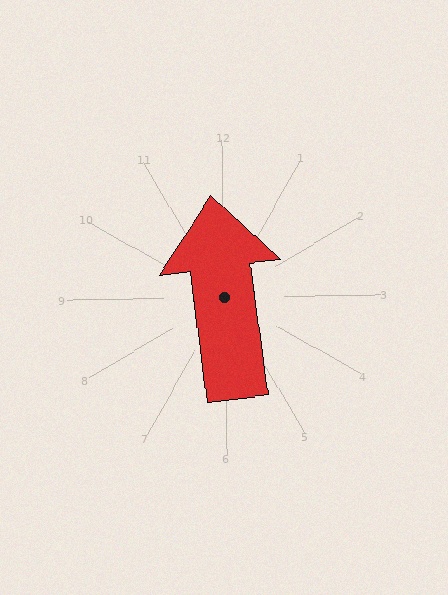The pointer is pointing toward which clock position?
Roughly 12 o'clock.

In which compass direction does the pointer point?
North.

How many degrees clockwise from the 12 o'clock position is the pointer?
Approximately 353 degrees.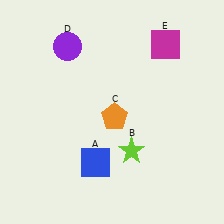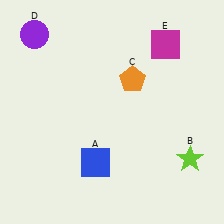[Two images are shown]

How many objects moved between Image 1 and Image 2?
3 objects moved between the two images.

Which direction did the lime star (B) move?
The lime star (B) moved right.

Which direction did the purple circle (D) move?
The purple circle (D) moved left.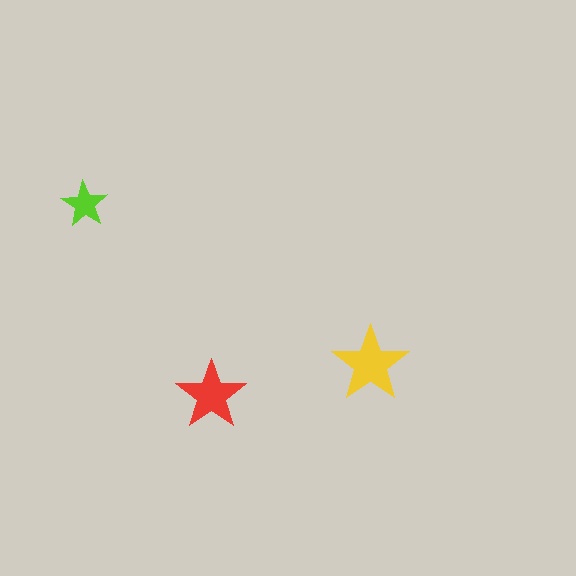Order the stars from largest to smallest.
the yellow one, the red one, the lime one.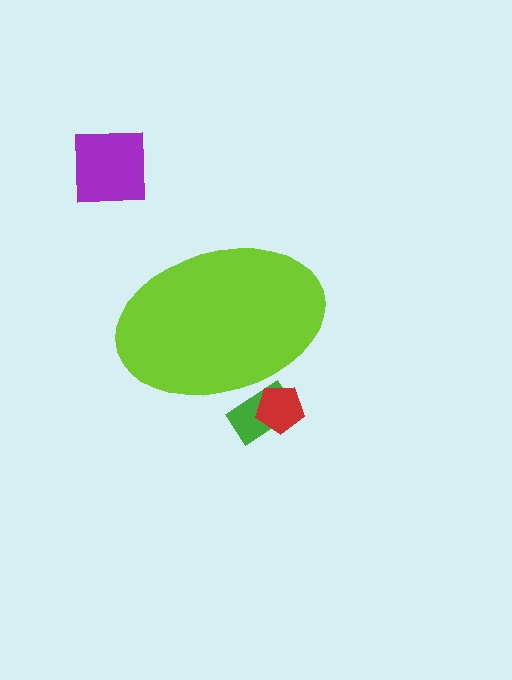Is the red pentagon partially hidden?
Yes, the red pentagon is partially hidden behind the lime ellipse.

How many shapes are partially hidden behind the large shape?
2 shapes are partially hidden.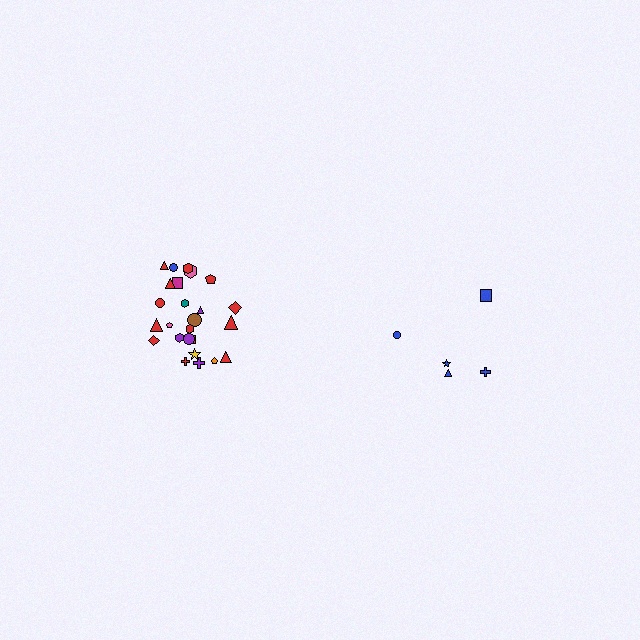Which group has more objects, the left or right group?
The left group.